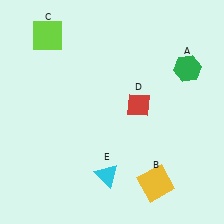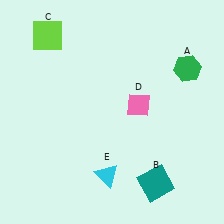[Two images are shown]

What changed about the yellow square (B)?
In Image 1, B is yellow. In Image 2, it changed to teal.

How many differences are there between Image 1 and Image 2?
There are 2 differences between the two images.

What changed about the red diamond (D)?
In Image 1, D is red. In Image 2, it changed to pink.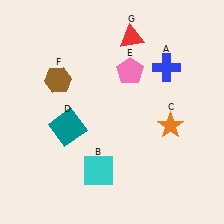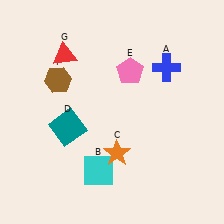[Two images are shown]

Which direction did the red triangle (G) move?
The red triangle (G) moved left.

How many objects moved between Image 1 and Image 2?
2 objects moved between the two images.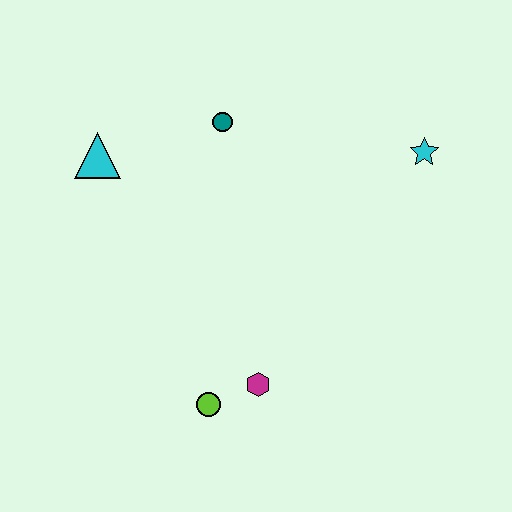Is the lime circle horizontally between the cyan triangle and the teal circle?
Yes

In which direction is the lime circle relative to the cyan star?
The lime circle is below the cyan star.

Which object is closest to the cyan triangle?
The teal circle is closest to the cyan triangle.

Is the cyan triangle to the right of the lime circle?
No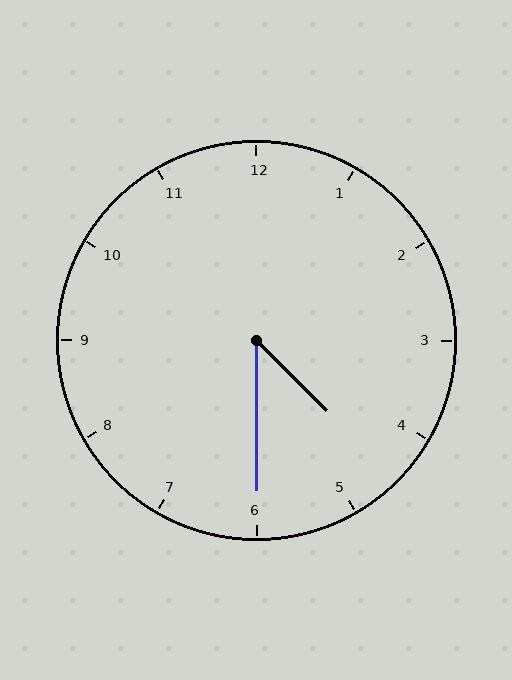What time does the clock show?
4:30.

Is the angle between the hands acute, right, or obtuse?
It is acute.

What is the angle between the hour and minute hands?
Approximately 45 degrees.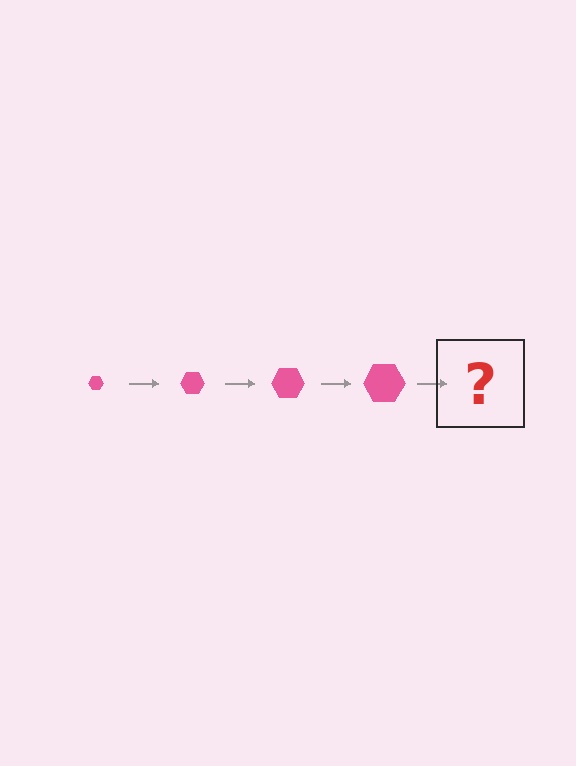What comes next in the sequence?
The next element should be a pink hexagon, larger than the previous one.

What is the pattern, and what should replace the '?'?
The pattern is that the hexagon gets progressively larger each step. The '?' should be a pink hexagon, larger than the previous one.